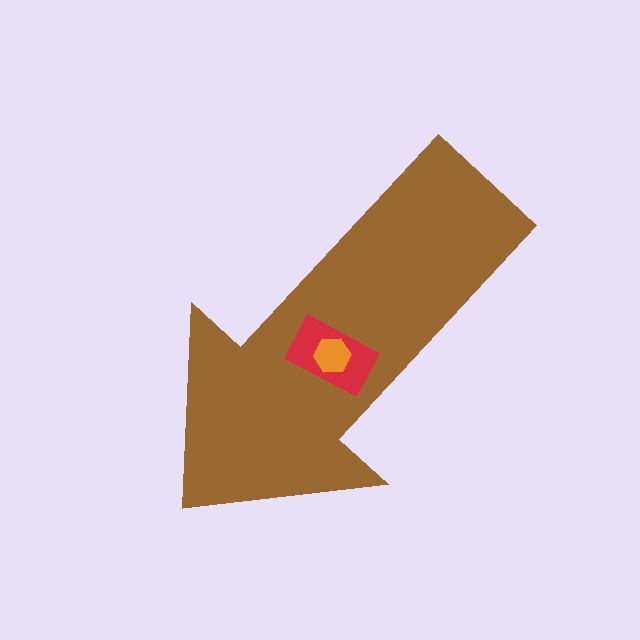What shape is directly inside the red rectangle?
The orange hexagon.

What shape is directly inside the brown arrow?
The red rectangle.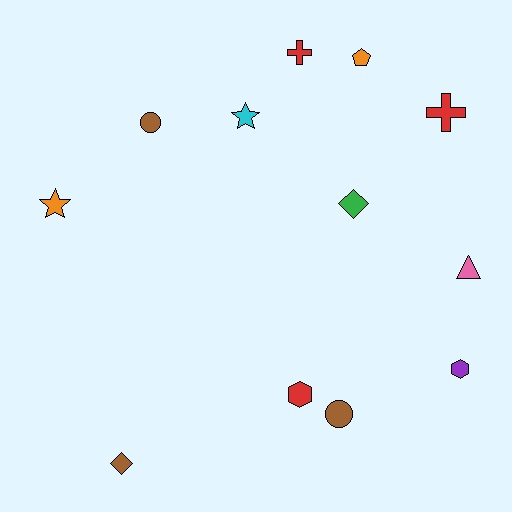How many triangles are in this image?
There is 1 triangle.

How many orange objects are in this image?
There are 2 orange objects.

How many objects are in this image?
There are 12 objects.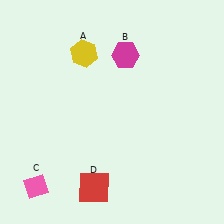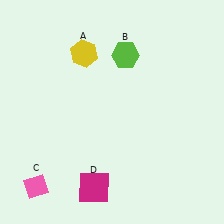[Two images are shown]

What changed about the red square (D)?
In Image 1, D is red. In Image 2, it changed to magenta.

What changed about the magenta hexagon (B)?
In Image 1, B is magenta. In Image 2, it changed to lime.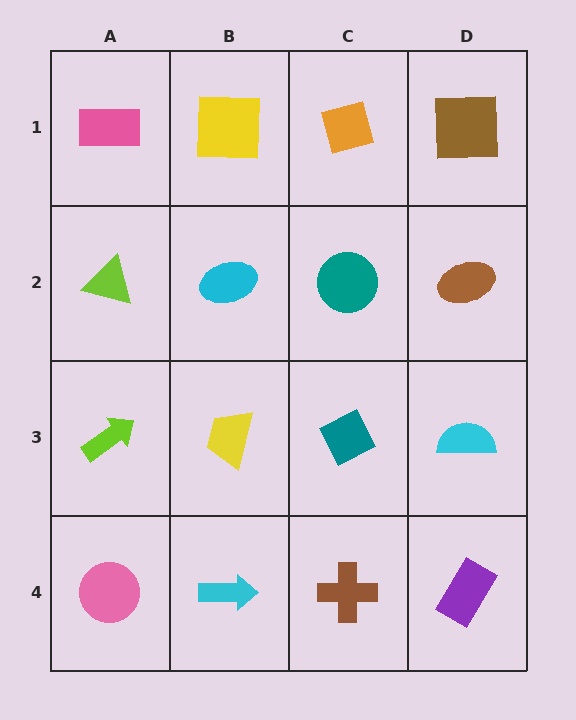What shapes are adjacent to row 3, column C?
A teal circle (row 2, column C), a brown cross (row 4, column C), a yellow trapezoid (row 3, column B), a cyan semicircle (row 3, column D).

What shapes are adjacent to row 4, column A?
A lime arrow (row 3, column A), a cyan arrow (row 4, column B).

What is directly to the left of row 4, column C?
A cyan arrow.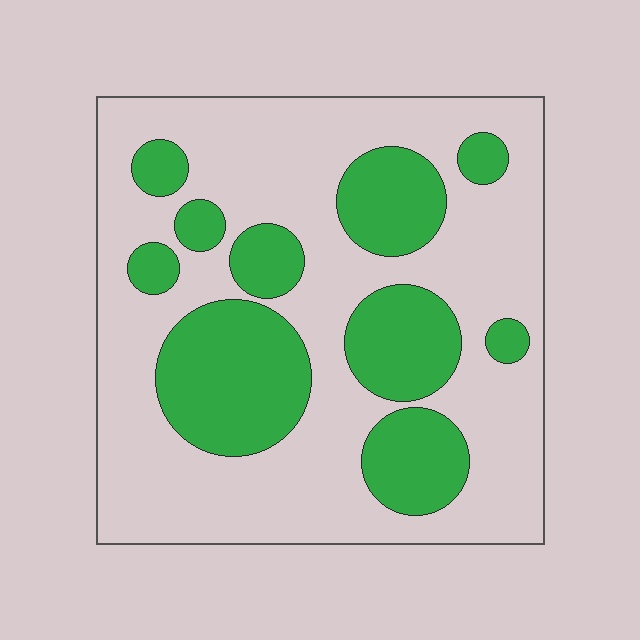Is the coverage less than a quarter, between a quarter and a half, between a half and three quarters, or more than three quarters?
Between a quarter and a half.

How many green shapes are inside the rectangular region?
10.